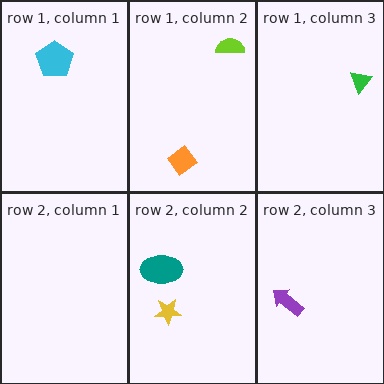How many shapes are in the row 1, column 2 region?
2.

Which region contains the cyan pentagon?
The row 1, column 1 region.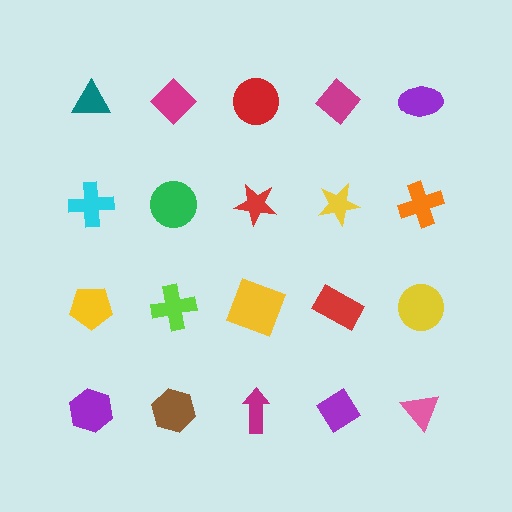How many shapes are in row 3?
5 shapes.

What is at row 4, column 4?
A purple diamond.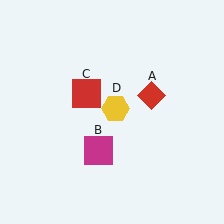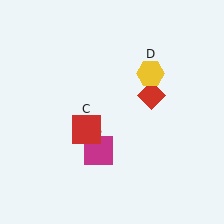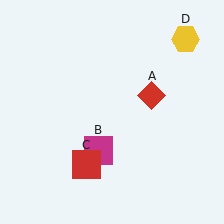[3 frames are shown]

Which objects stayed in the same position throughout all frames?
Red diamond (object A) and magenta square (object B) remained stationary.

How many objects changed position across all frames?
2 objects changed position: red square (object C), yellow hexagon (object D).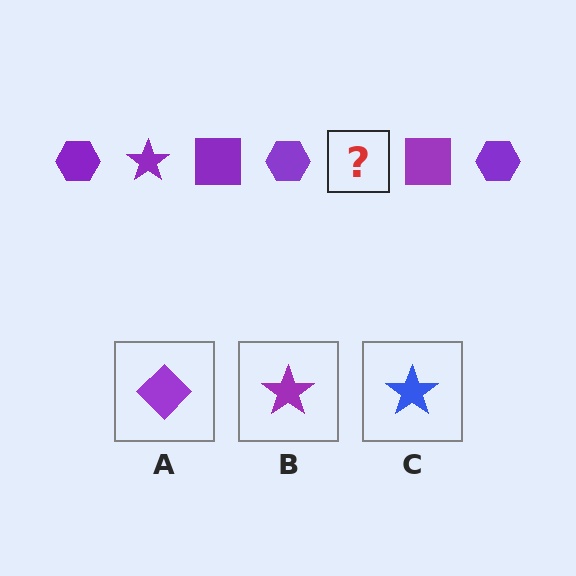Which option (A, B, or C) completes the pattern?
B.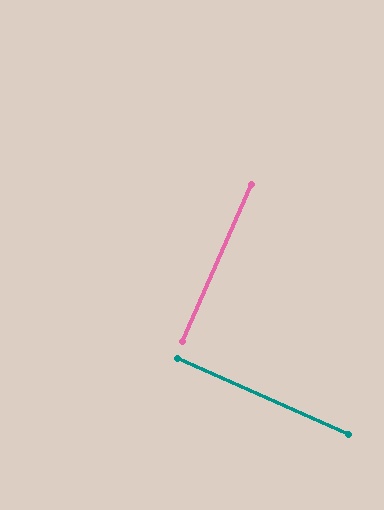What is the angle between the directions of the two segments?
Approximately 90 degrees.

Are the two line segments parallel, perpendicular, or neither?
Perpendicular — they meet at approximately 90°.